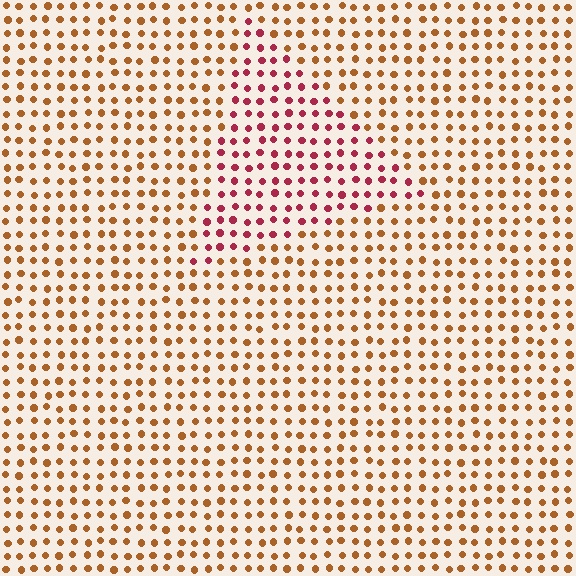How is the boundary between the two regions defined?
The boundary is defined purely by a slight shift in hue (about 44 degrees). Spacing, size, and orientation are identical on both sides.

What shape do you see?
I see a triangle.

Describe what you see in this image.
The image is filled with small brown elements in a uniform arrangement. A triangle-shaped region is visible where the elements are tinted to a slightly different hue, forming a subtle color boundary.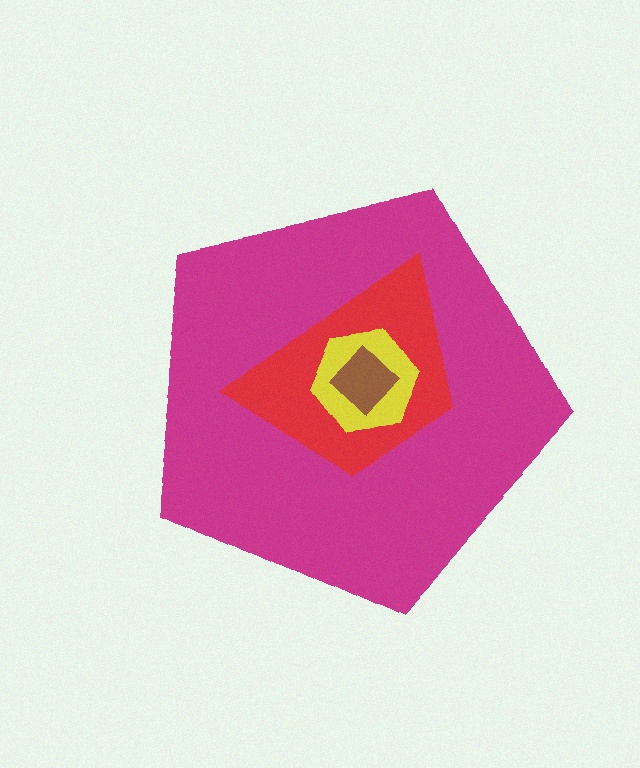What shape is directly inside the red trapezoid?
The yellow hexagon.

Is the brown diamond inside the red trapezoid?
Yes.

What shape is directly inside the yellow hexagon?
The brown diamond.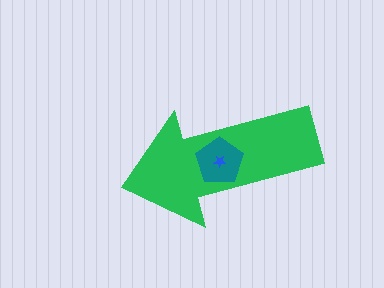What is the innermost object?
The blue star.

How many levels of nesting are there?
3.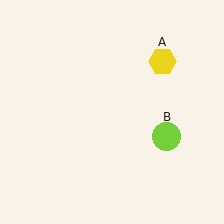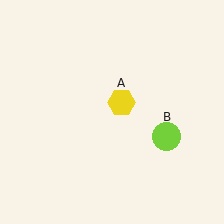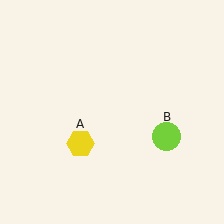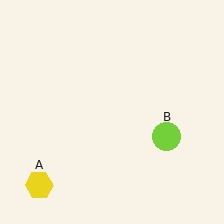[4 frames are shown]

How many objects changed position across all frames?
1 object changed position: yellow hexagon (object A).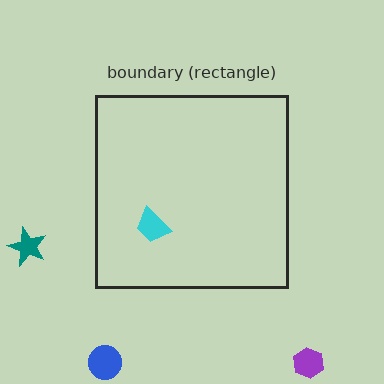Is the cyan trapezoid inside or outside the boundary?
Inside.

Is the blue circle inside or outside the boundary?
Outside.